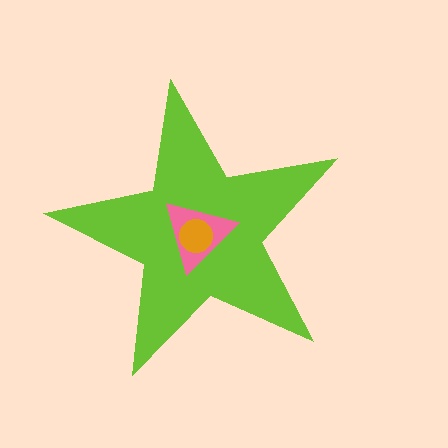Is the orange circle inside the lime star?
Yes.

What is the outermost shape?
The lime star.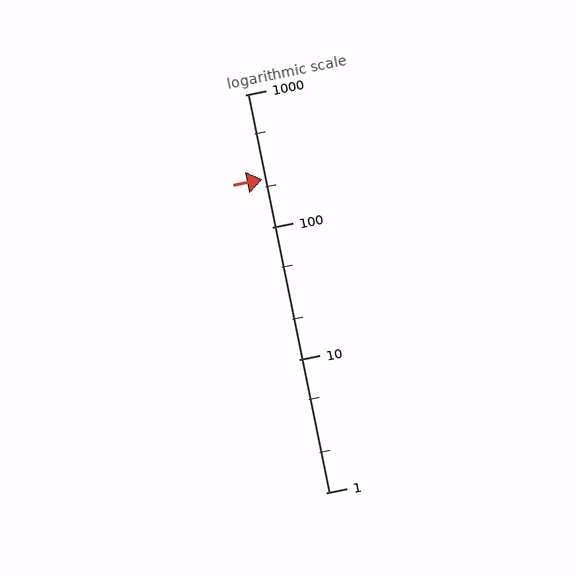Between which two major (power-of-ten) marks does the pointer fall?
The pointer is between 100 and 1000.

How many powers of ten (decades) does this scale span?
The scale spans 3 decades, from 1 to 1000.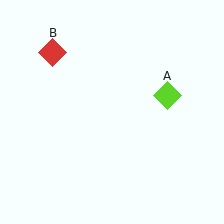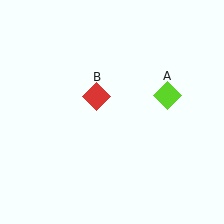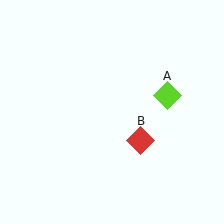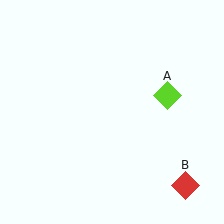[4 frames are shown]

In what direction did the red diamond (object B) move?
The red diamond (object B) moved down and to the right.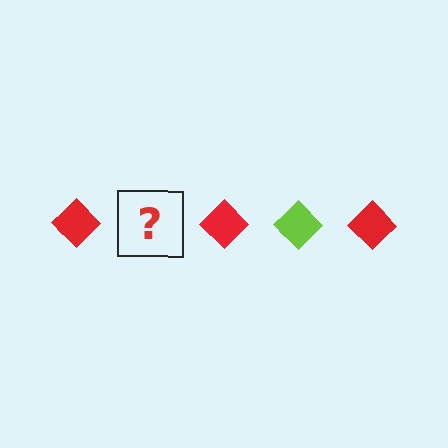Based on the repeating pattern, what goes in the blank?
The blank should be a lime diamond.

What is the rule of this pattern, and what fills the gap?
The rule is that the pattern cycles through red, lime diamonds. The gap should be filled with a lime diamond.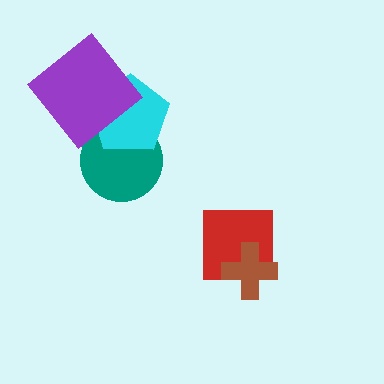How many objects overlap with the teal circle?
1 object overlaps with the teal circle.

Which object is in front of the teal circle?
The cyan pentagon is in front of the teal circle.